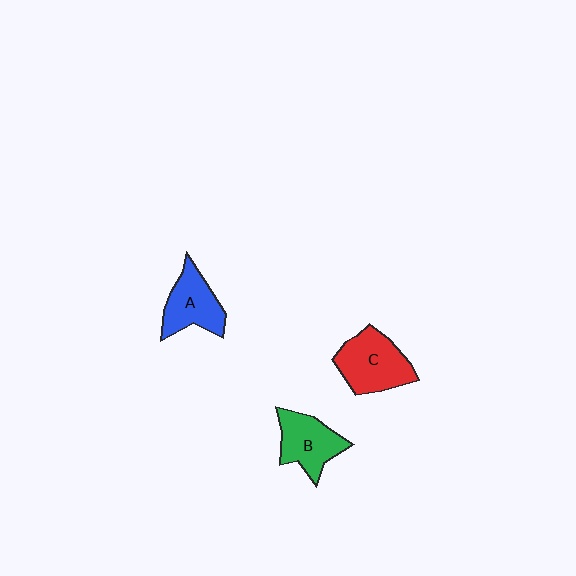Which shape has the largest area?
Shape C (red).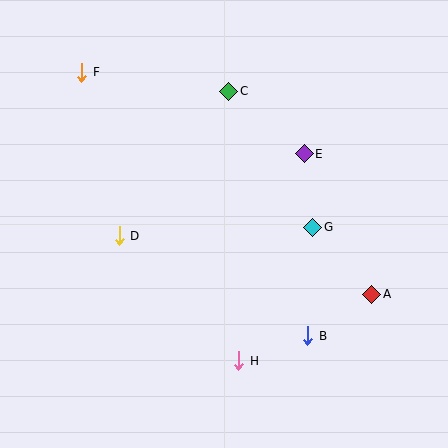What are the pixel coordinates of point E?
Point E is at (304, 154).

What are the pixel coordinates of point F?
Point F is at (82, 72).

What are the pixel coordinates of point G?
Point G is at (312, 227).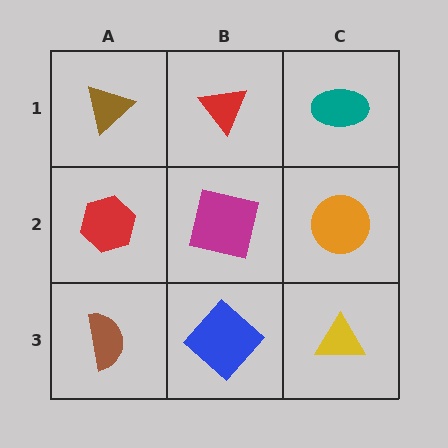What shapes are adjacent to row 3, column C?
An orange circle (row 2, column C), a blue diamond (row 3, column B).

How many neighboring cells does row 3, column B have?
3.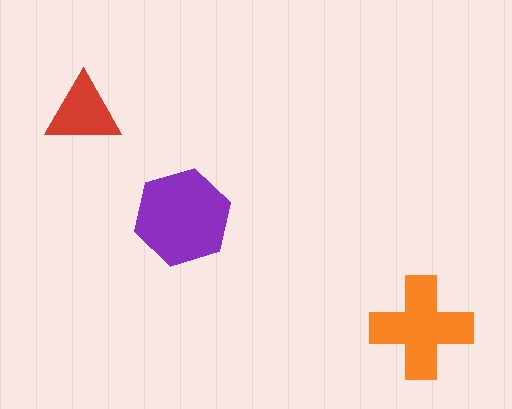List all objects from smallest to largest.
The red triangle, the orange cross, the purple hexagon.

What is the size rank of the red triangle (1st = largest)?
3rd.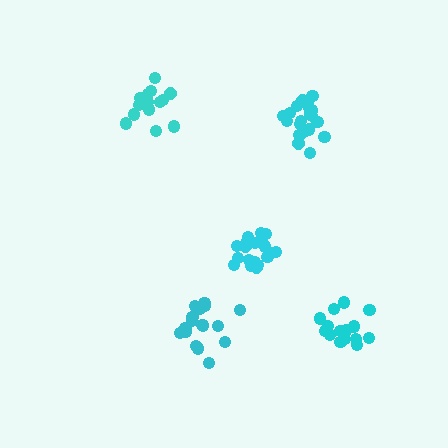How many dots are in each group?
Group 1: 19 dots, Group 2: 20 dots, Group 3: 17 dots, Group 4: 15 dots, Group 5: 15 dots (86 total).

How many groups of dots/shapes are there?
There are 5 groups.